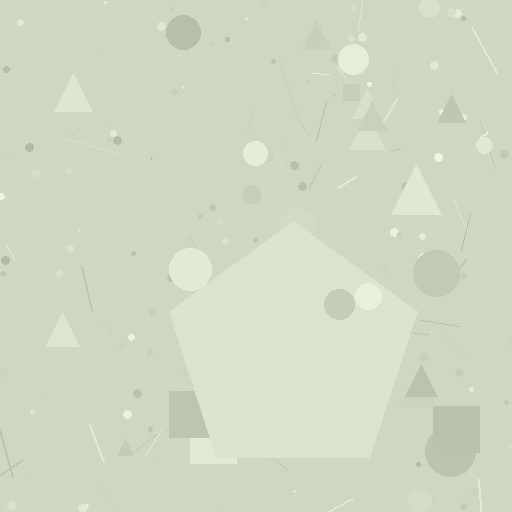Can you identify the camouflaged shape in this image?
The camouflaged shape is a pentagon.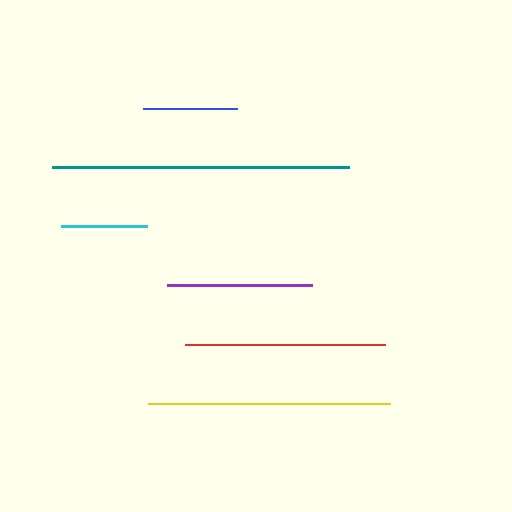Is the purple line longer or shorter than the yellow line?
The yellow line is longer than the purple line.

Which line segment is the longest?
The teal line is the longest at approximately 296 pixels.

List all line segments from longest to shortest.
From longest to shortest: teal, yellow, red, purple, blue, cyan.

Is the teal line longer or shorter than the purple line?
The teal line is longer than the purple line.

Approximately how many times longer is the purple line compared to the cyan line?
The purple line is approximately 1.7 times the length of the cyan line.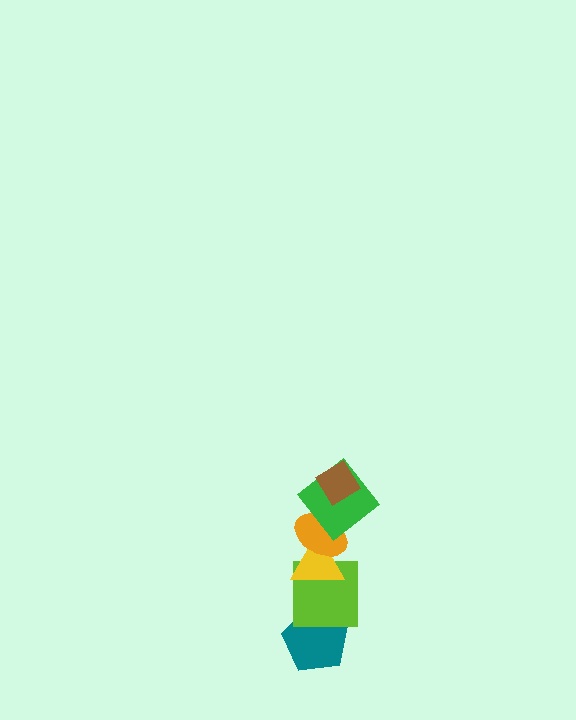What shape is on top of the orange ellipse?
The green diamond is on top of the orange ellipse.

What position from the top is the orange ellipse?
The orange ellipse is 3rd from the top.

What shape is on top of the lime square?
The yellow triangle is on top of the lime square.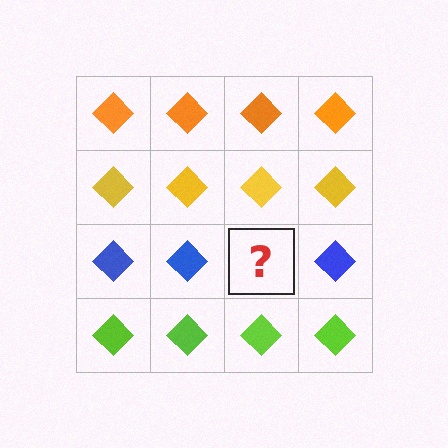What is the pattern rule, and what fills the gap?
The rule is that each row has a consistent color. The gap should be filled with a blue diamond.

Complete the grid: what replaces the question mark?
The question mark should be replaced with a blue diamond.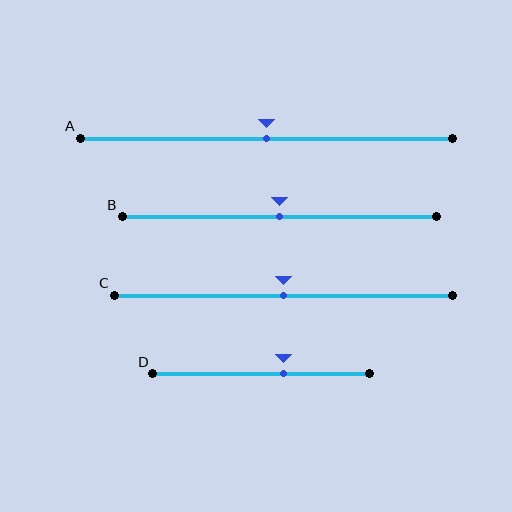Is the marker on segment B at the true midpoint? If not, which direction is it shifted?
Yes, the marker on segment B is at the true midpoint.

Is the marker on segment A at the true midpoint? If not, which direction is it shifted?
Yes, the marker on segment A is at the true midpoint.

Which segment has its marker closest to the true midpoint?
Segment A has its marker closest to the true midpoint.